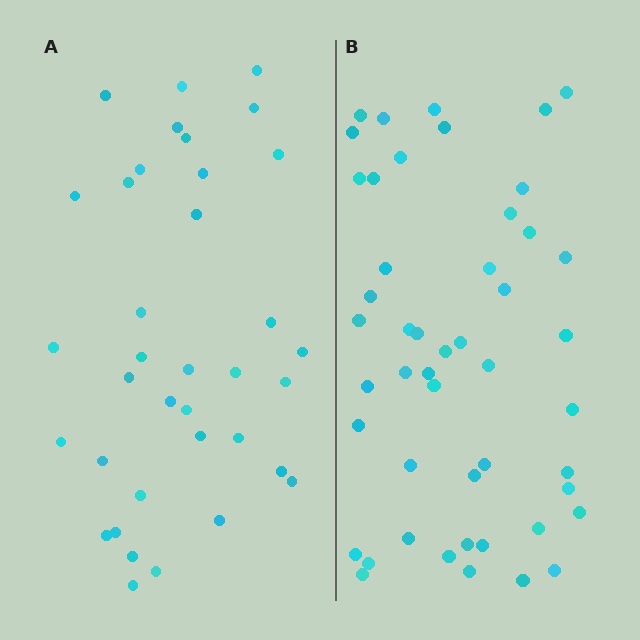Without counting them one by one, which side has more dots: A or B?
Region B (the right region) has more dots.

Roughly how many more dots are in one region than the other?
Region B has roughly 12 or so more dots than region A.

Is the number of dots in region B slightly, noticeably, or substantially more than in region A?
Region B has noticeably more, but not dramatically so. The ratio is roughly 1.3 to 1.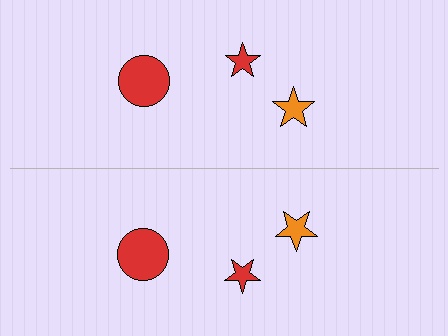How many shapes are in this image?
There are 6 shapes in this image.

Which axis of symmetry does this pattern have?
The pattern has a horizontal axis of symmetry running through the center of the image.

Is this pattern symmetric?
Yes, this pattern has bilateral (reflection) symmetry.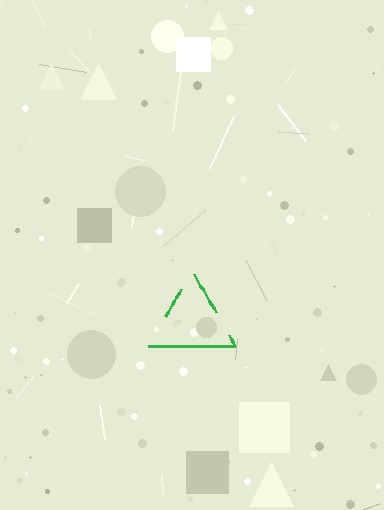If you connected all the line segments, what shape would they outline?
They would outline a triangle.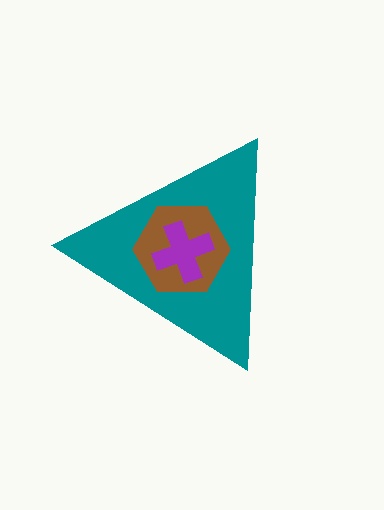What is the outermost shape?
The teal triangle.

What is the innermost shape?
The purple cross.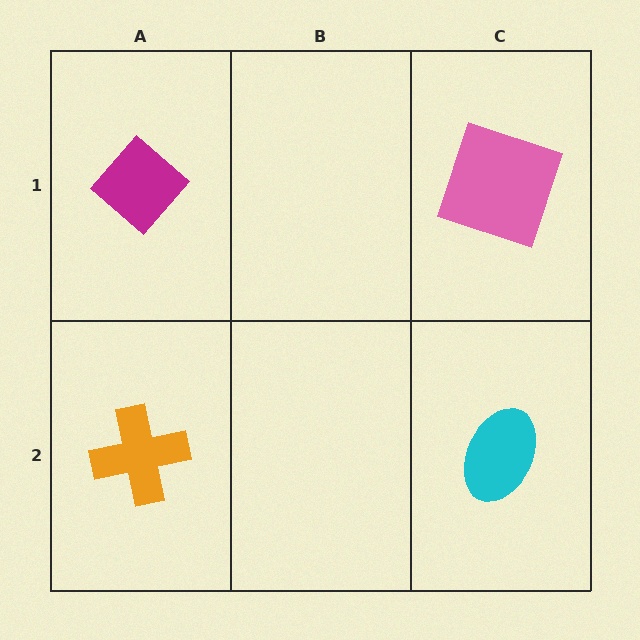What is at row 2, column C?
A cyan ellipse.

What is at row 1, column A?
A magenta diamond.